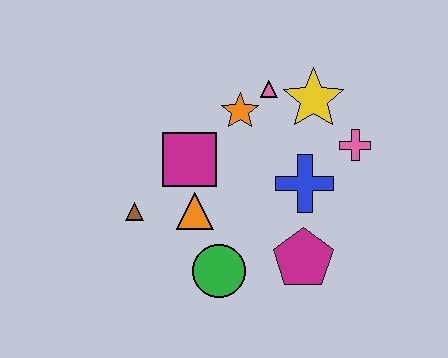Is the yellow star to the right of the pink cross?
No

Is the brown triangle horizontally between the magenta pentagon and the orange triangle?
No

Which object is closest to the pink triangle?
The orange star is closest to the pink triangle.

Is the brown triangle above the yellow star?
No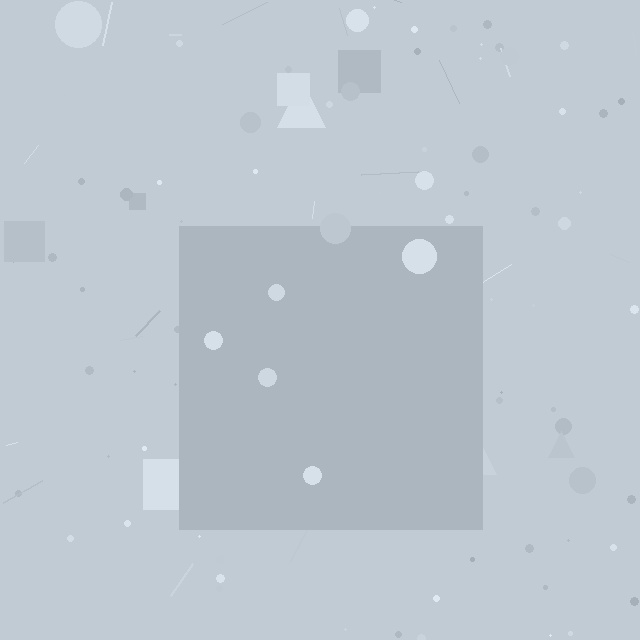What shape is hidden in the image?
A square is hidden in the image.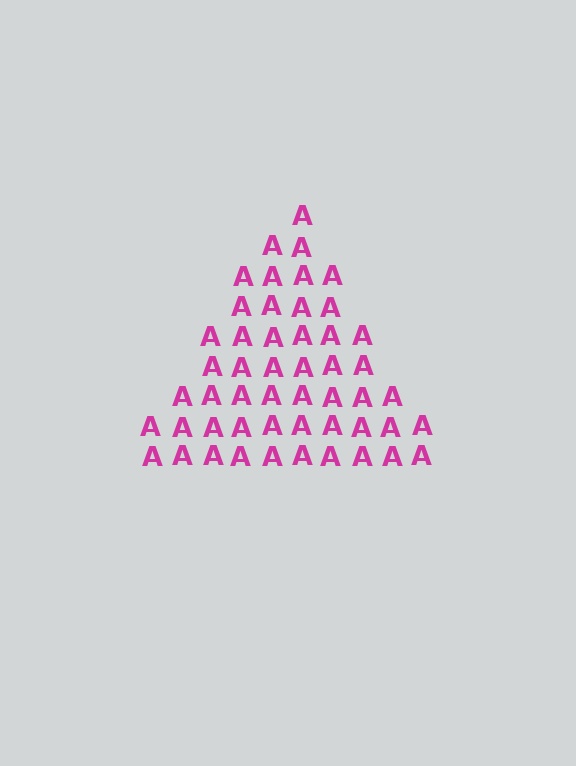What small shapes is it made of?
It is made of small letter A's.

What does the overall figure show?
The overall figure shows a triangle.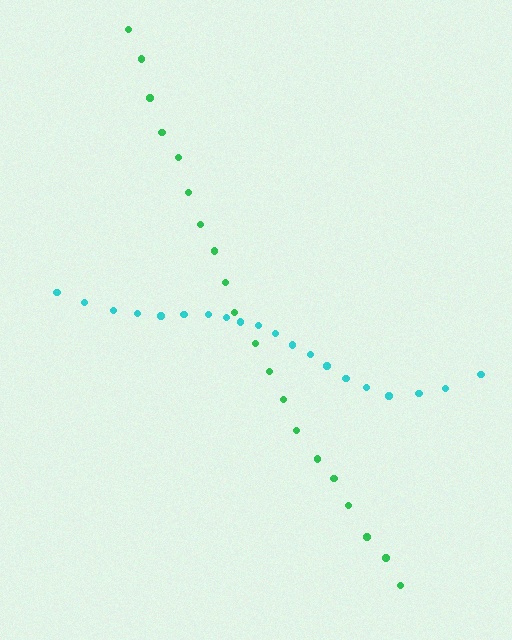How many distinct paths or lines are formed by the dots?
There are 2 distinct paths.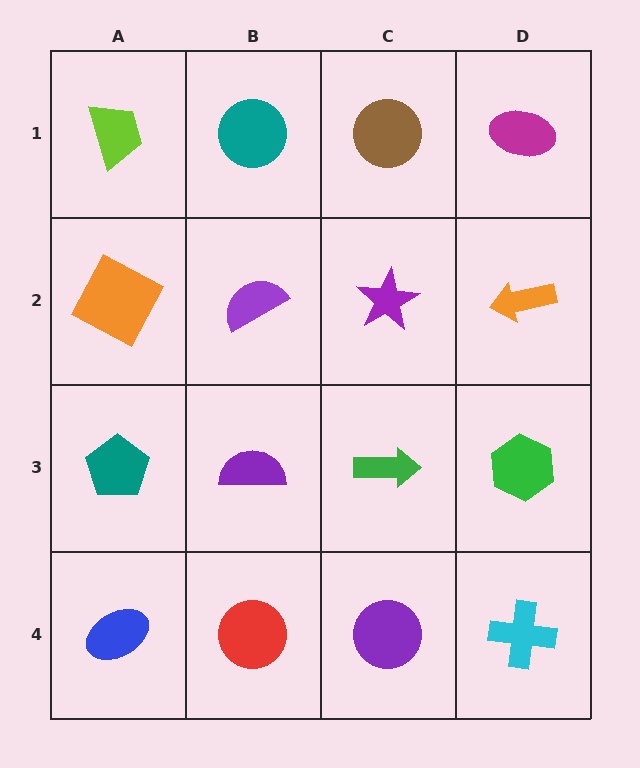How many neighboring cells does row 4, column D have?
2.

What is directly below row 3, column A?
A blue ellipse.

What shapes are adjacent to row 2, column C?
A brown circle (row 1, column C), a green arrow (row 3, column C), a purple semicircle (row 2, column B), an orange arrow (row 2, column D).